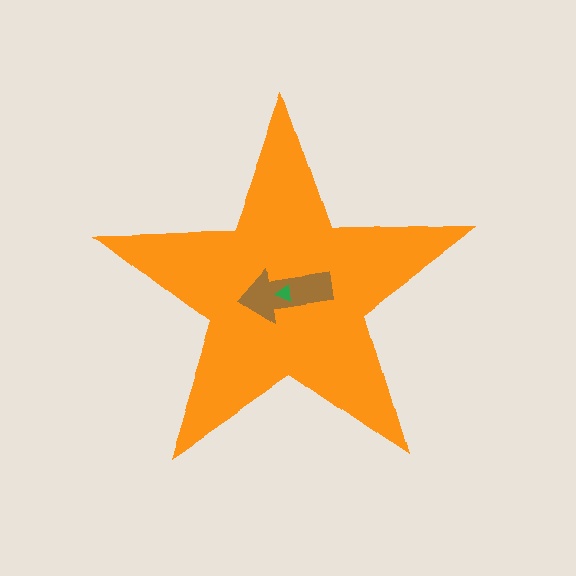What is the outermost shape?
The orange star.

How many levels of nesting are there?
3.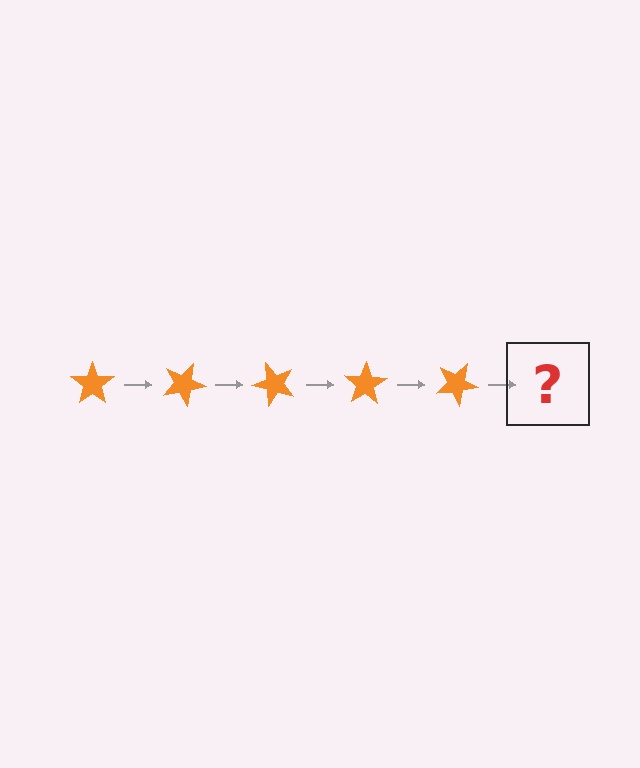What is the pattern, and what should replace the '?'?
The pattern is that the star rotates 25 degrees each step. The '?' should be an orange star rotated 125 degrees.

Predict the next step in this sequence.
The next step is an orange star rotated 125 degrees.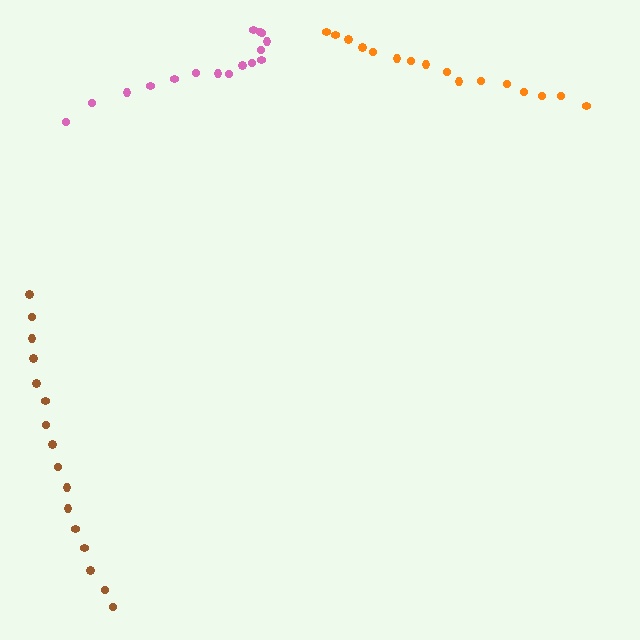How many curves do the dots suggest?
There are 3 distinct paths.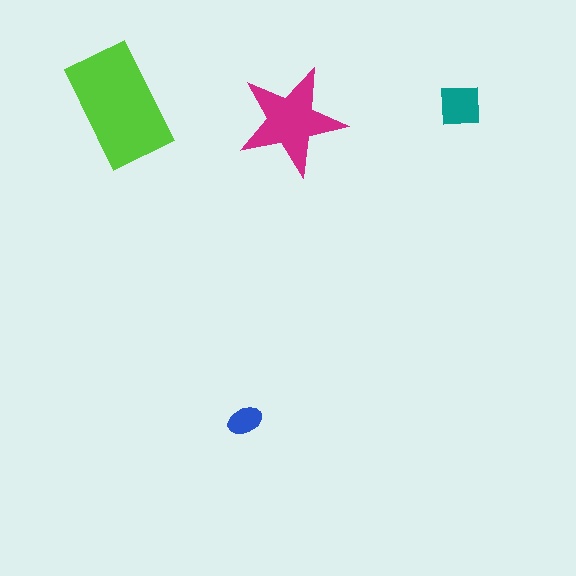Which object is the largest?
The lime rectangle.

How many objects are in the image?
There are 4 objects in the image.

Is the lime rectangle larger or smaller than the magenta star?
Larger.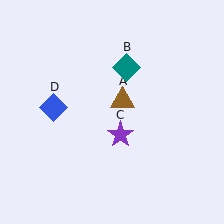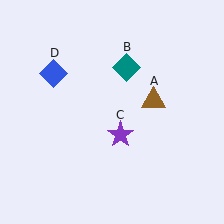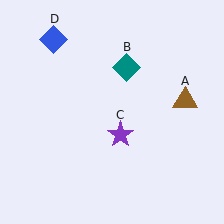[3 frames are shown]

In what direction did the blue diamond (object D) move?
The blue diamond (object D) moved up.